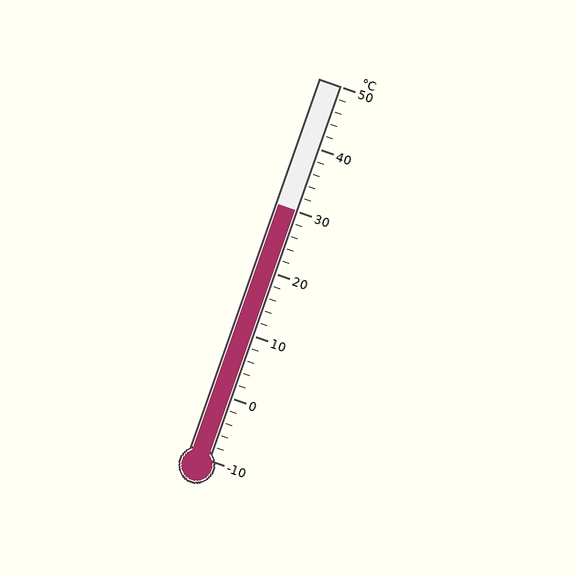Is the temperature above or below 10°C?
The temperature is above 10°C.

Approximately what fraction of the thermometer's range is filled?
The thermometer is filled to approximately 65% of its range.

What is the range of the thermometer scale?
The thermometer scale ranges from -10°C to 50°C.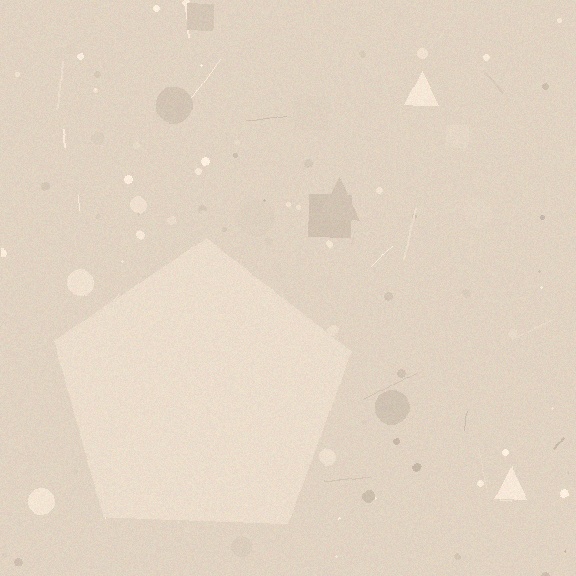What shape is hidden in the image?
A pentagon is hidden in the image.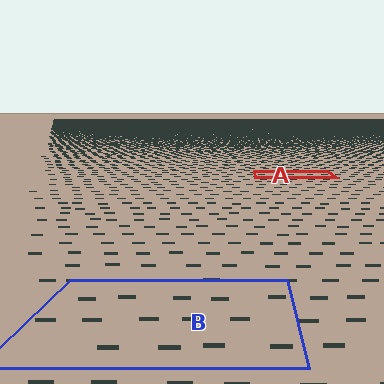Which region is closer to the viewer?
Region B is closer. The texture elements there are larger and more spread out.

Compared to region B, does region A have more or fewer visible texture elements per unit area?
Region A has more texture elements per unit area — they are packed more densely because it is farther away.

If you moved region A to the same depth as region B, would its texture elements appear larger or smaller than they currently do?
They would appear larger. At a closer depth, the same texture elements are projected at a bigger on-screen size.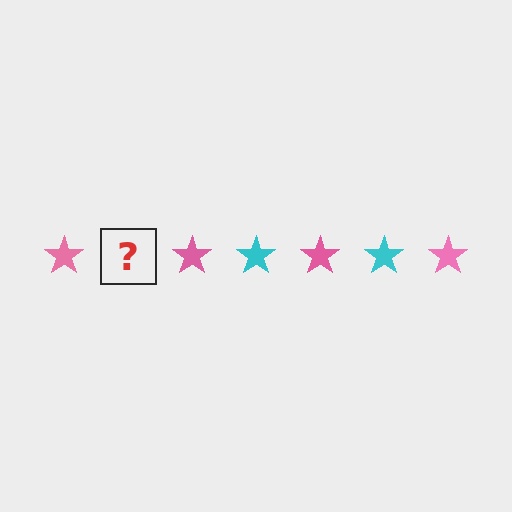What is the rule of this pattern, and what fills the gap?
The rule is that the pattern cycles through pink, cyan stars. The gap should be filled with a cyan star.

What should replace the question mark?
The question mark should be replaced with a cyan star.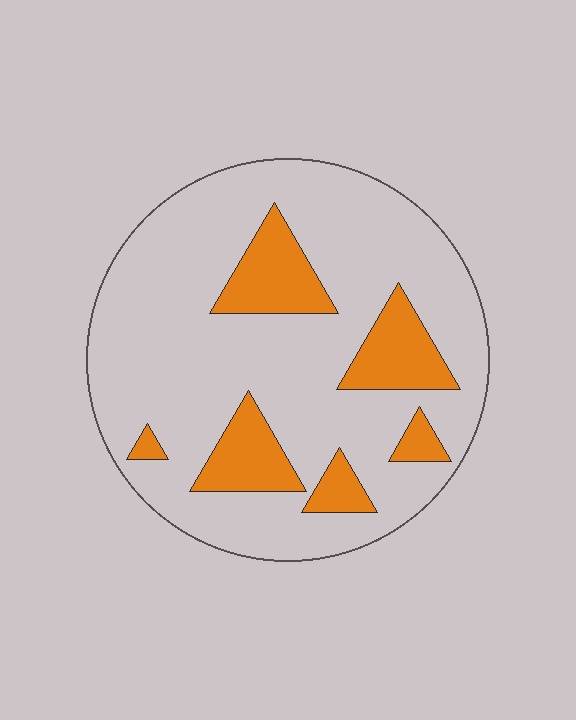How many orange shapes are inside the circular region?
6.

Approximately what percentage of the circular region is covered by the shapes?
Approximately 20%.